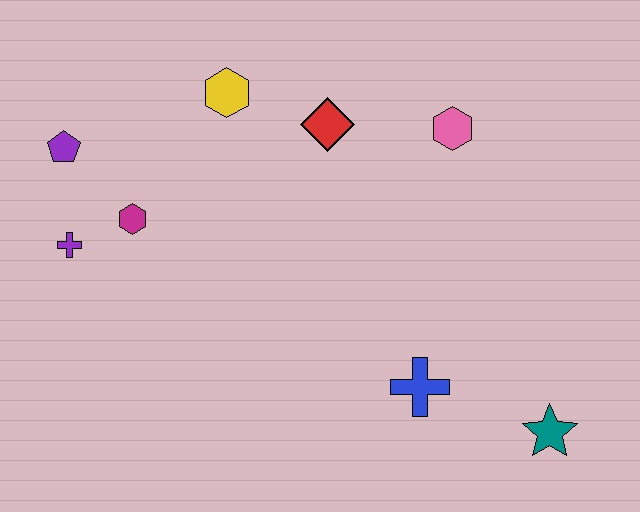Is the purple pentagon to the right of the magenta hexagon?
No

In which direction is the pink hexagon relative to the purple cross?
The pink hexagon is to the right of the purple cross.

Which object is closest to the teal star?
The blue cross is closest to the teal star.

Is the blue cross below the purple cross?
Yes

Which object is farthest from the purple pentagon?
The teal star is farthest from the purple pentagon.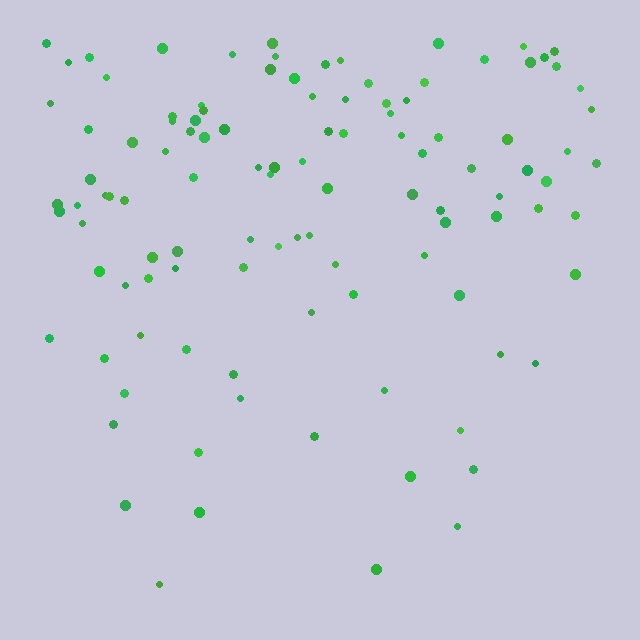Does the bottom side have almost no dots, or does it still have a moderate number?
Still a moderate number, just noticeably fewer than the top.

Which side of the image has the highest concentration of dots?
The top.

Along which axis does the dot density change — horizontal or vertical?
Vertical.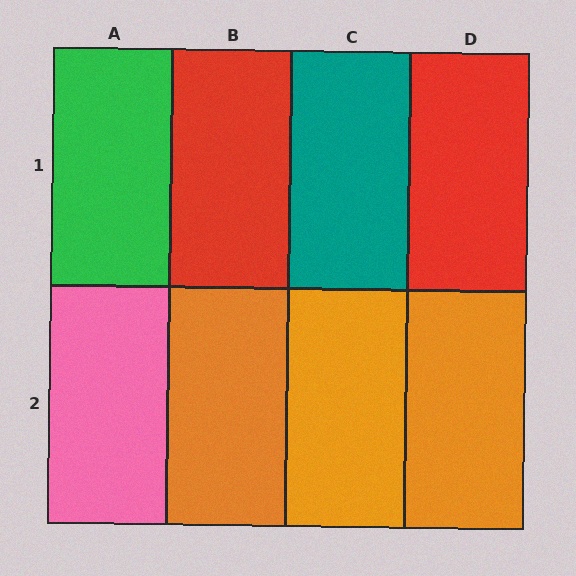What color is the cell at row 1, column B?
Red.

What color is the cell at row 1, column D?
Red.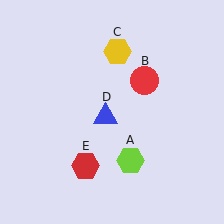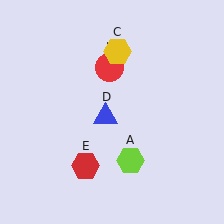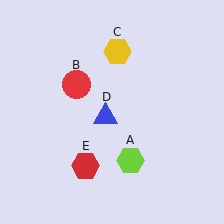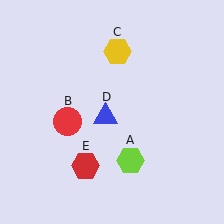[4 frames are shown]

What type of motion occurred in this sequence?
The red circle (object B) rotated counterclockwise around the center of the scene.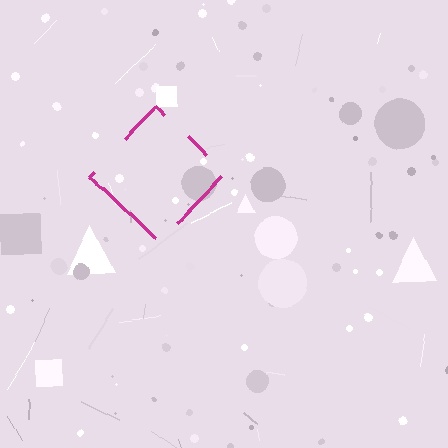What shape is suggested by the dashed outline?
The dashed outline suggests a diamond.